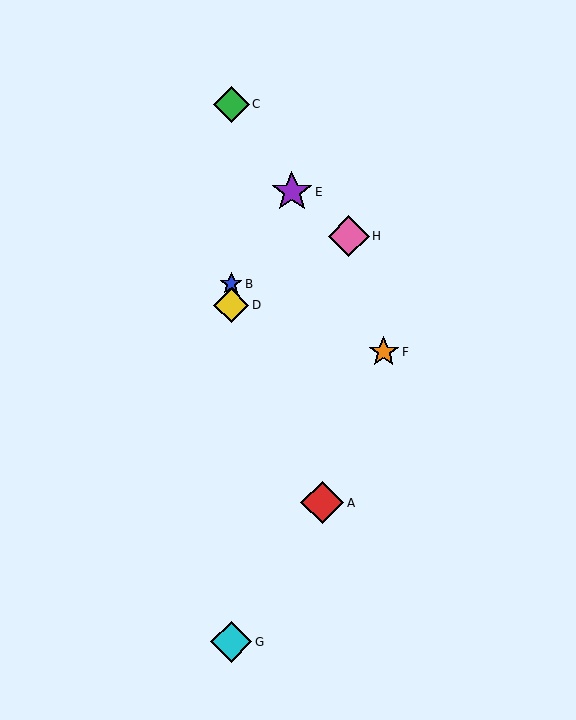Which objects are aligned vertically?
Objects B, C, D, G are aligned vertically.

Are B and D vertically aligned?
Yes, both are at x≈231.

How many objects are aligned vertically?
4 objects (B, C, D, G) are aligned vertically.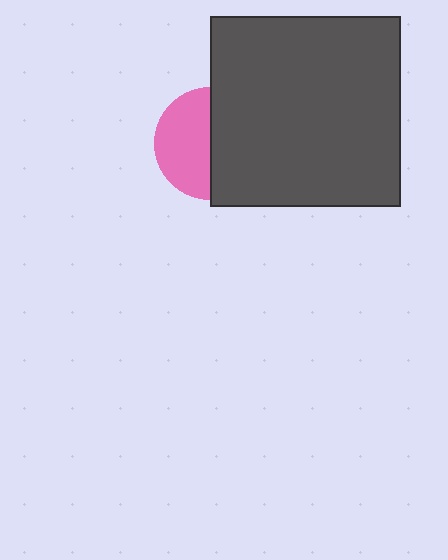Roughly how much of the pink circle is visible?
About half of it is visible (roughly 49%).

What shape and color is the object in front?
The object in front is a dark gray square.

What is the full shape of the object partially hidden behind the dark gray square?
The partially hidden object is a pink circle.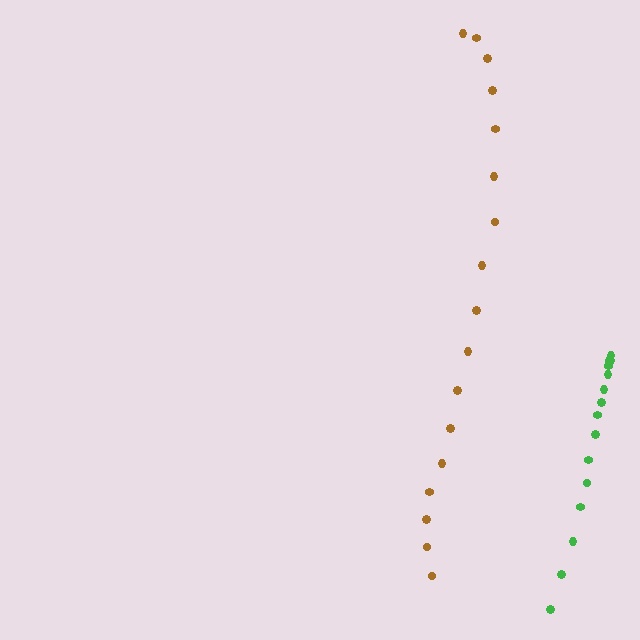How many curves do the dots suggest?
There are 2 distinct paths.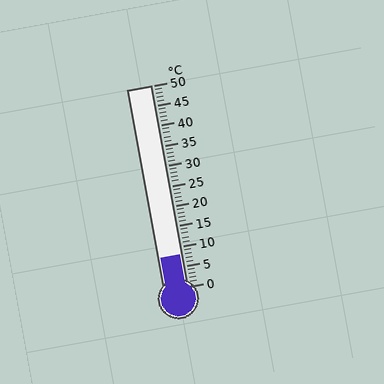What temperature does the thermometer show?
The thermometer shows approximately 8°C.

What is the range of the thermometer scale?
The thermometer scale ranges from 0°C to 50°C.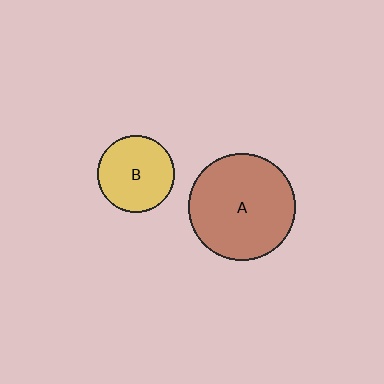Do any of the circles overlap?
No, none of the circles overlap.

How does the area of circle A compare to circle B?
Approximately 1.9 times.